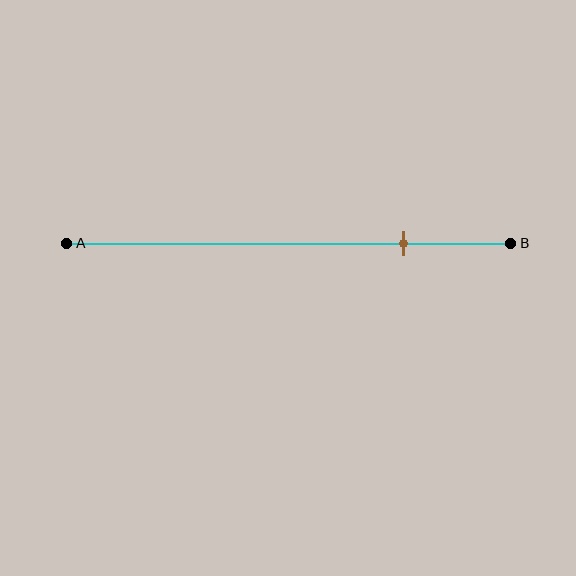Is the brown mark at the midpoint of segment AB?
No, the mark is at about 75% from A, not at the 50% midpoint.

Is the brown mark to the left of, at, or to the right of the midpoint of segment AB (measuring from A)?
The brown mark is to the right of the midpoint of segment AB.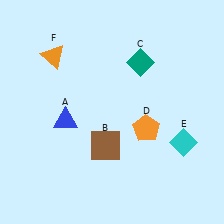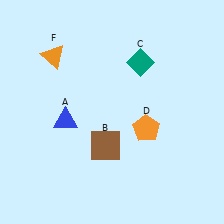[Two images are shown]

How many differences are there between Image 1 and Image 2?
There is 1 difference between the two images.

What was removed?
The cyan diamond (E) was removed in Image 2.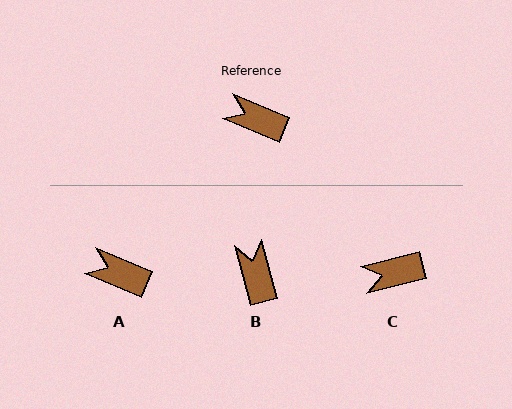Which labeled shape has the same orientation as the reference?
A.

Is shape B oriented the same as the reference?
No, it is off by about 53 degrees.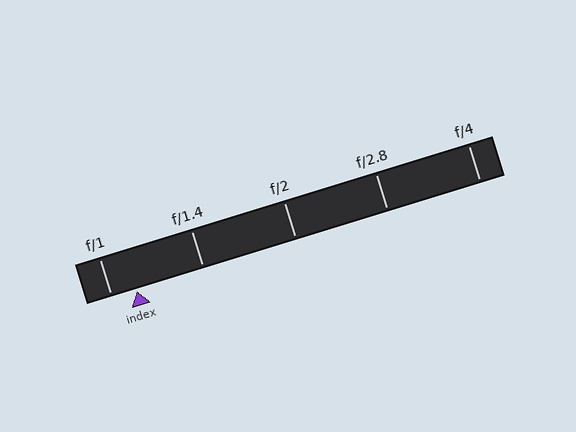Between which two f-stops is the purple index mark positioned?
The index mark is between f/1 and f/1.4.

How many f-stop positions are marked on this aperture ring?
There are 5 f-stop positions marked.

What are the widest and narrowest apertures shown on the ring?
The widest aperture shown is f/1 and the narrowest is f/4.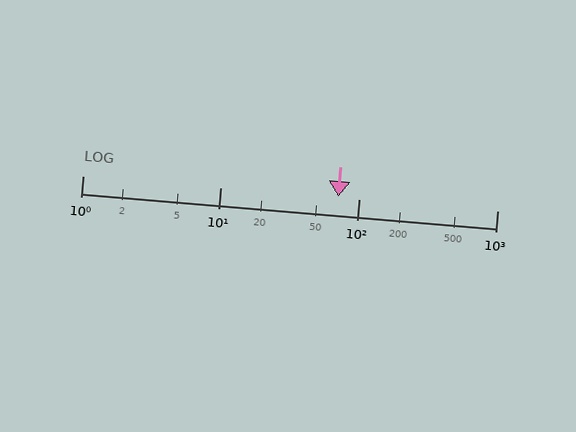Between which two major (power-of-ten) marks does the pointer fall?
The pointer is between 10 and 100.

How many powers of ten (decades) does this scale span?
The scale spans 3 decades, from 1 to 1000.